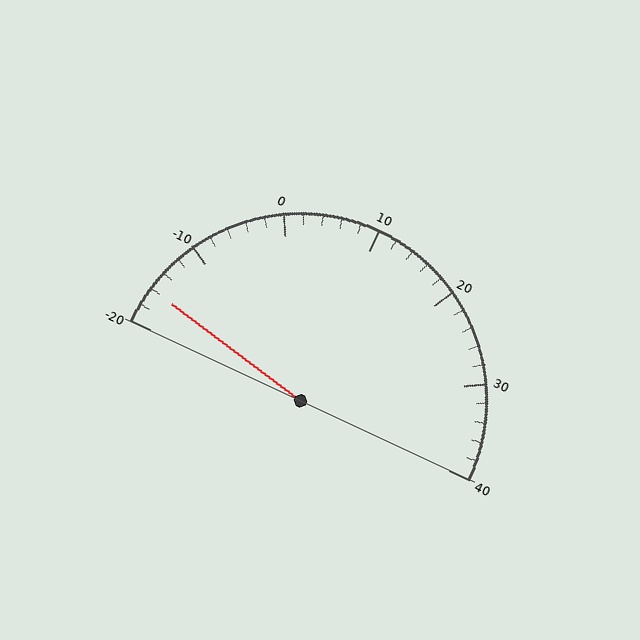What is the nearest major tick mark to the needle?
The nearest major tick mark is -20.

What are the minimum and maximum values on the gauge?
The gauge ranges from -20 to 40.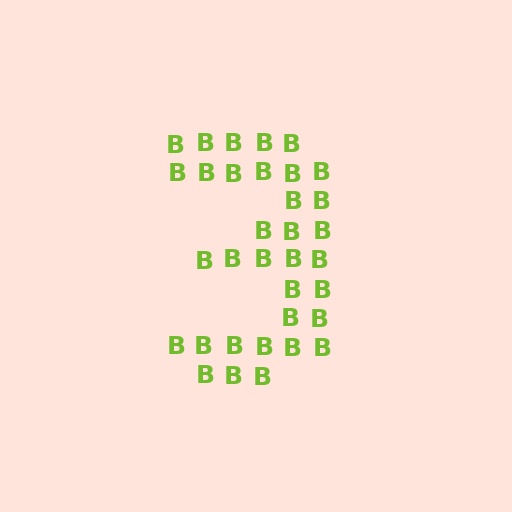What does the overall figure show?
The overall figure shows the digit 3.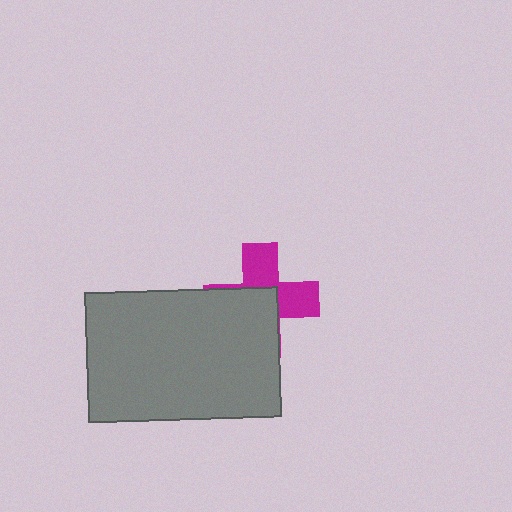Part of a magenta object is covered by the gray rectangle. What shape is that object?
It is a cross.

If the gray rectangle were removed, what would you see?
You would see the complete magenta cross.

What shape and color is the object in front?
The object in front is a gray rectangle.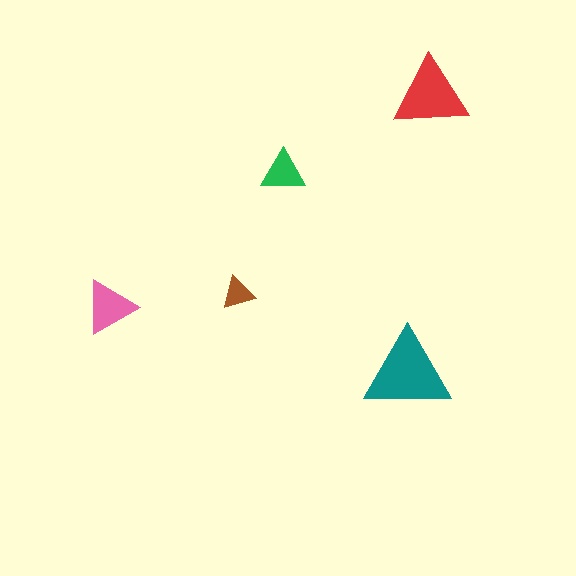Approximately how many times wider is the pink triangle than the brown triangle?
About 1.5 times wider.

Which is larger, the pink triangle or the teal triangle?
The teal one.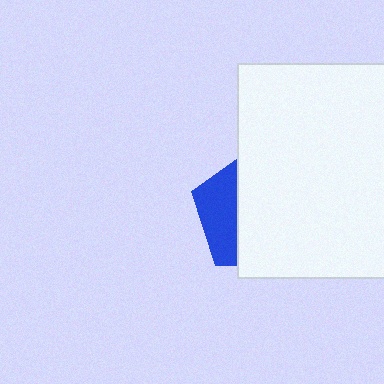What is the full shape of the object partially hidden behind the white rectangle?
The partially hidden object is a blue pentagon.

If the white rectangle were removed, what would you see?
You would see the complete blue pentagon.